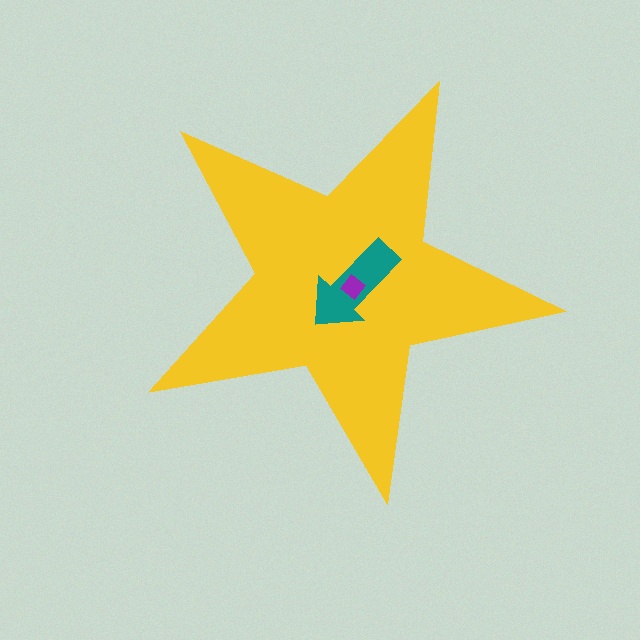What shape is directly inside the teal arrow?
The purple diamond.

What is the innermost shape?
The purple diamond.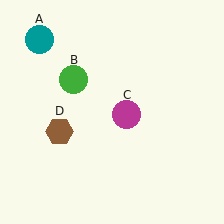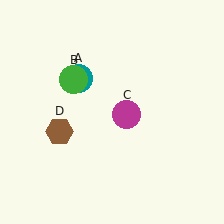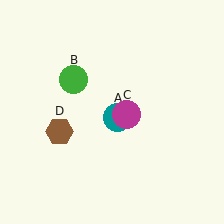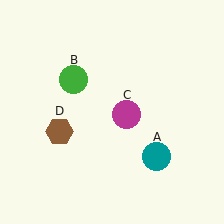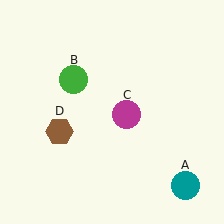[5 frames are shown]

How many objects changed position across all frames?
1 object changed position: teal circle (object A).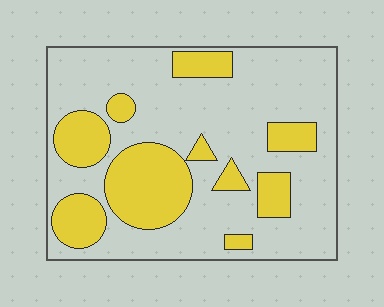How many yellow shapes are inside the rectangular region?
10.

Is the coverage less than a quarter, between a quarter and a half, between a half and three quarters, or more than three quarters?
Between a quarter and a half.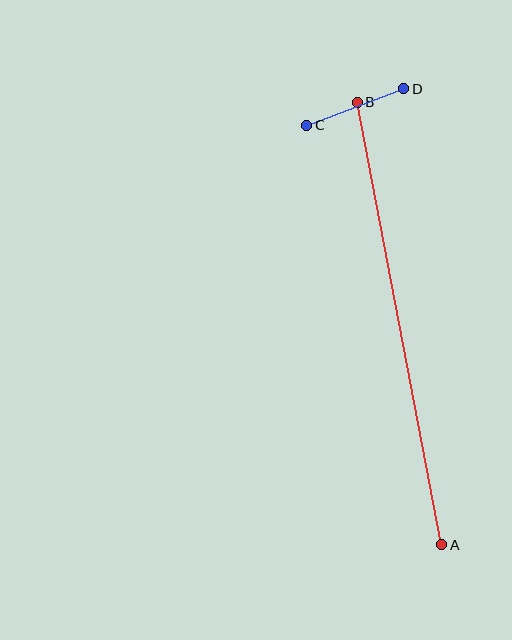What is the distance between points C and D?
The distance is approximately 104 pixels.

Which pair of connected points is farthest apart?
Points A and B are farthest apart.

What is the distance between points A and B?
The distance is approximately 451 pixels.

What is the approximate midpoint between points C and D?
The midpoint is at approximately (355, 107) pixels.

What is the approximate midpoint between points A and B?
The midpoint is at approximately (400, 324) pixels.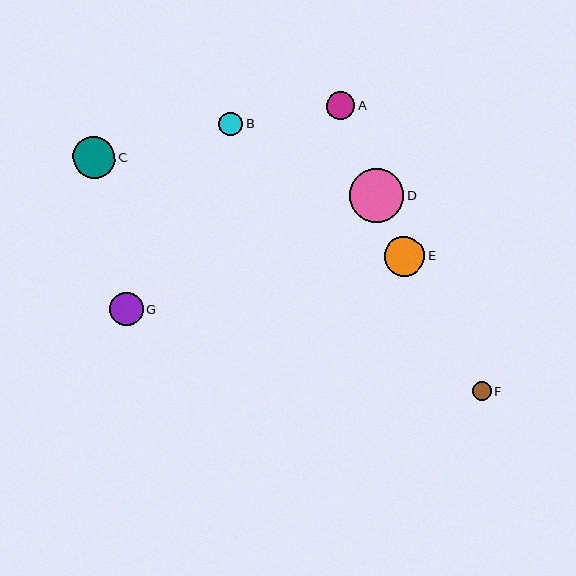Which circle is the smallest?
Circle F is the smallest with a size of approximately 19 pixels.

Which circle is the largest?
Circle D is the largest with a size of approximately 54 pixels.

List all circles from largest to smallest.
From largest to smallest: D, C, E, G, A, B, F.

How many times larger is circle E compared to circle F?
Circle E is approximately 2.1 times the size of circle F.